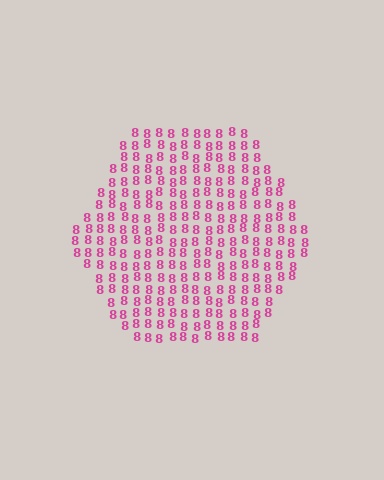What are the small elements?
The small elements are digit 8's.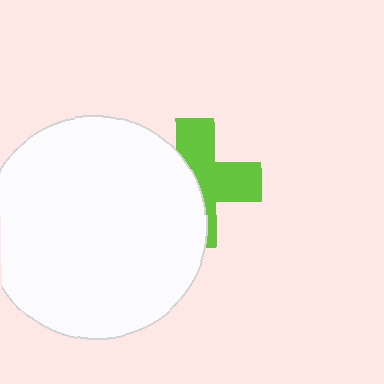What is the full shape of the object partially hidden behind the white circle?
The partially hidden object is a lime cross.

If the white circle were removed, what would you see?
You would see the complete lime cross.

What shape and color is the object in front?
The object in front is a white circle.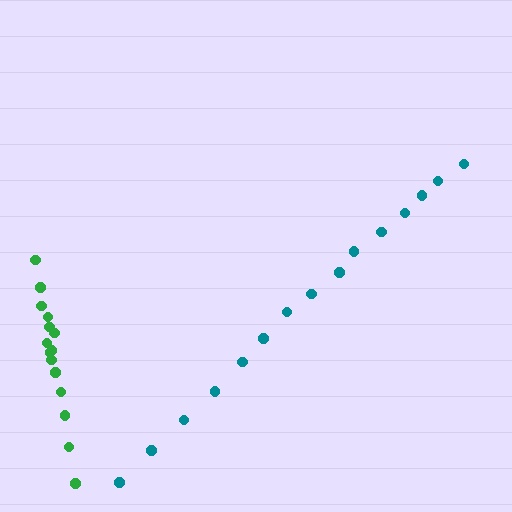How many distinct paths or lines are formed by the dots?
There are 2 distinct paths.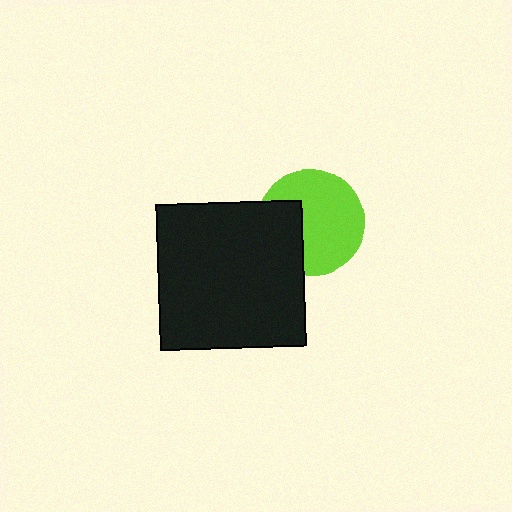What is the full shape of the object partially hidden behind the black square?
The partially hidden object is a lime circle.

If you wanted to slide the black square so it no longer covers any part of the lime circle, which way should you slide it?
Slide it left — that is the most direct way to separate the two shapes.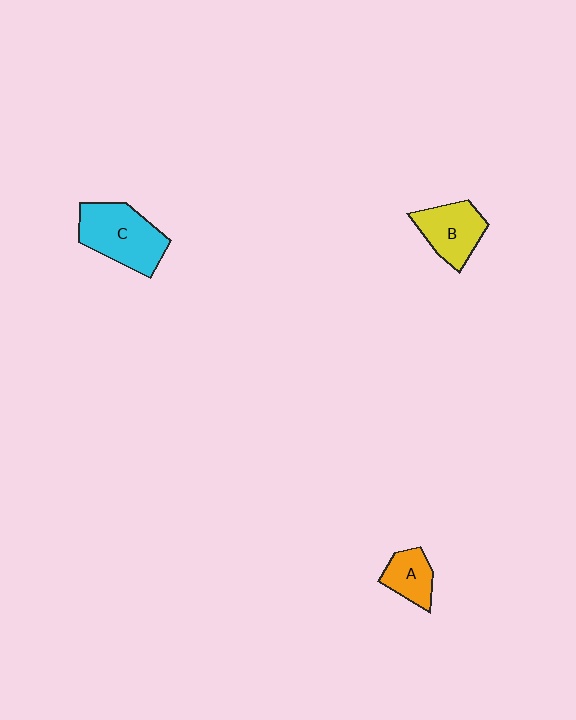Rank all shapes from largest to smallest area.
From largest to smallest: C (cyan), B (yellow), A (orange).